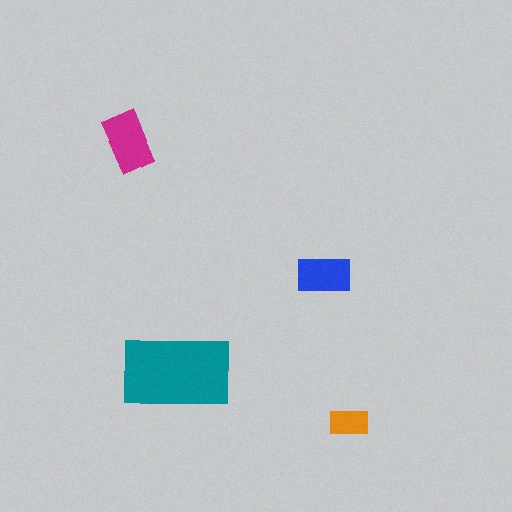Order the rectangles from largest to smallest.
the teal one, the magenta one, the blue one, the orange one.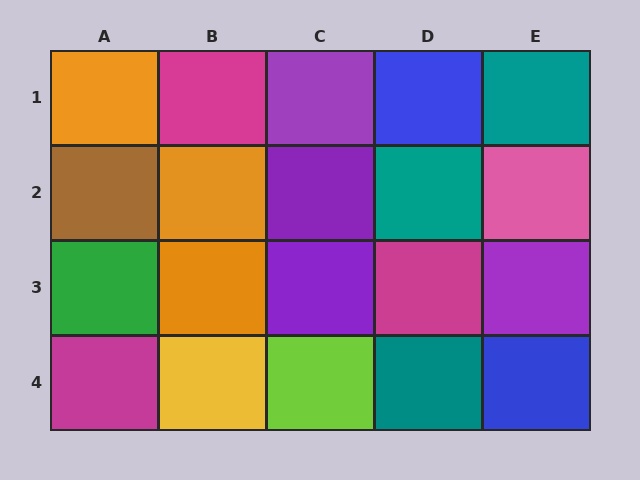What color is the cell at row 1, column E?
Teal.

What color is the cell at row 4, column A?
Magenta.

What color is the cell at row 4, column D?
Teal.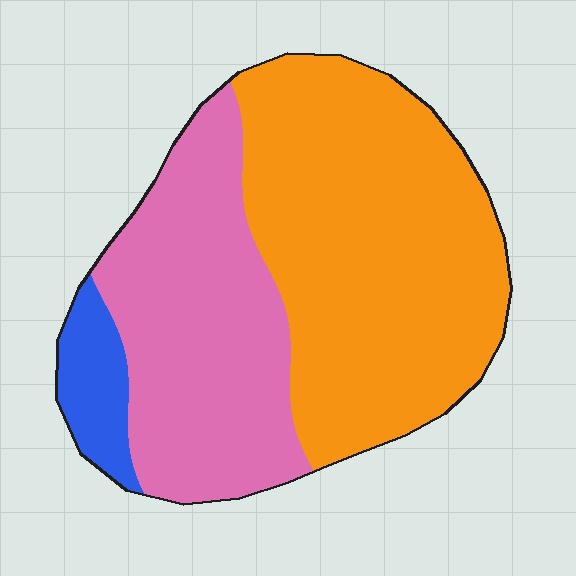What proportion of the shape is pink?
Pink covers roughly 40% of the shape.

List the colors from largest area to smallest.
From largest to smallest: orange, pink, blue.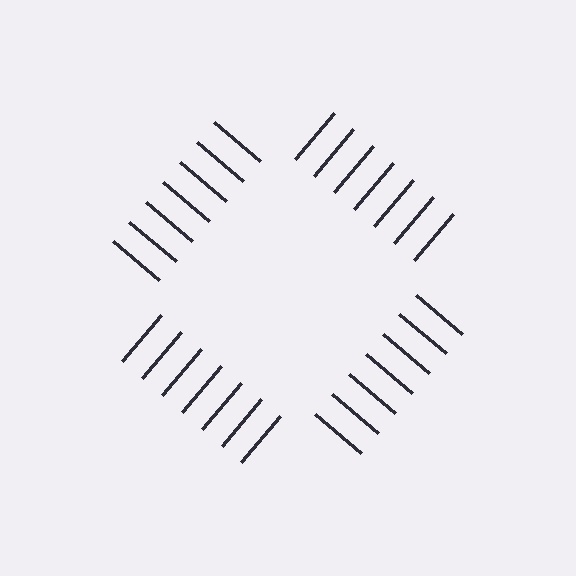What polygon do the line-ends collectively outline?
An illusory square — the line segments terminate on its edges but no continuous stroke is drawn.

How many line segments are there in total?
28 — 7 along each of the 4 edges.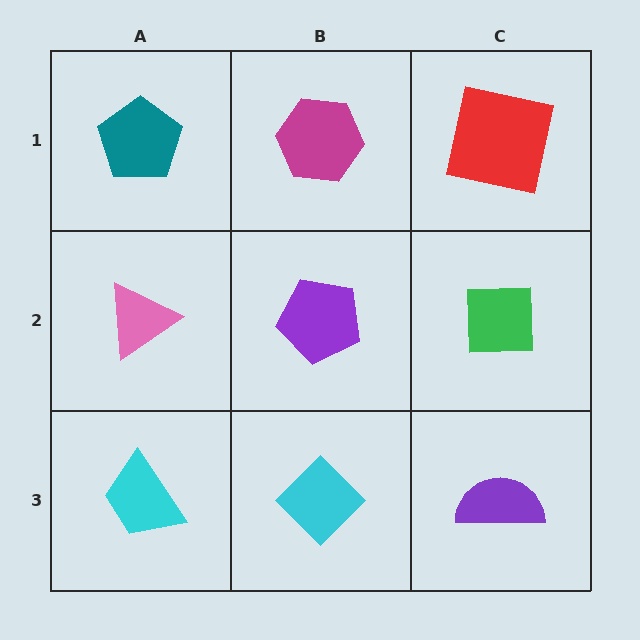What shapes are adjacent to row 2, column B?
A magenta hexagon (row 1, column B), a cyan diamond (row 3, column B), a pink triangle (row 2, column A), a green square (row 2, column C).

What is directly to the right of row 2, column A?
A purple pentagon.